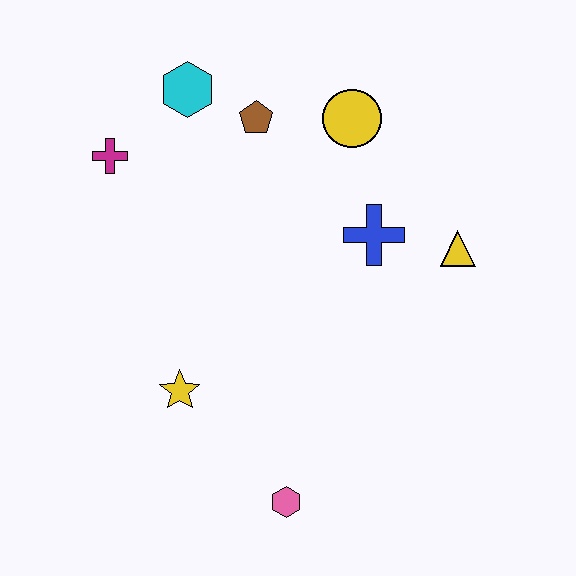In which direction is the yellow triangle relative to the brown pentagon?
The yellow triangle is to the right of the brown pentagon.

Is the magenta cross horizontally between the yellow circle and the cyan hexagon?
No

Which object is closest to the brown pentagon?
The cyan hexagon is closest to the brown pentagon.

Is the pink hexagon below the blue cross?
Yes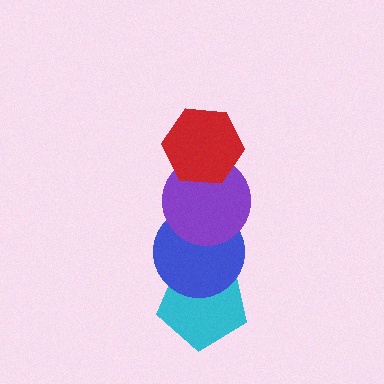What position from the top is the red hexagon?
The red hexagon is 1st from the top.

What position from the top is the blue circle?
The blue circle is 3rd from the top.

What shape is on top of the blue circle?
The purple circle is on top of the blue circle.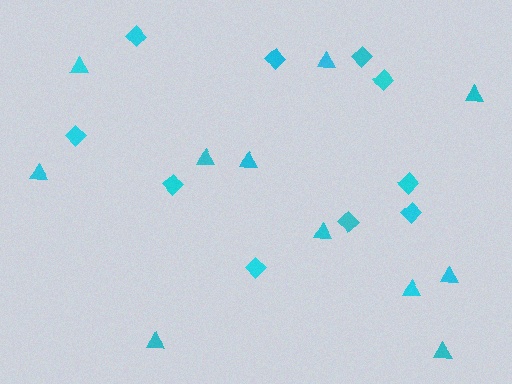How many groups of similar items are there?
There are 2 groups: one group of diamonds (10) and one group of triangles (11).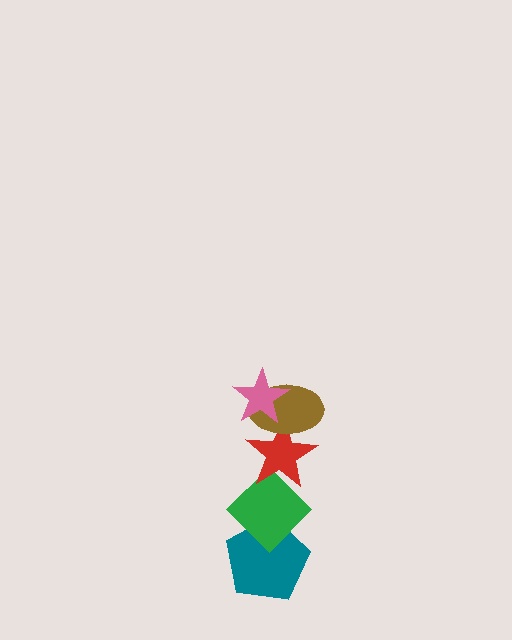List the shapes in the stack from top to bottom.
From top to bottom: the pink star, the brown ellipse, the red star, the green diamond, the teal pentagon.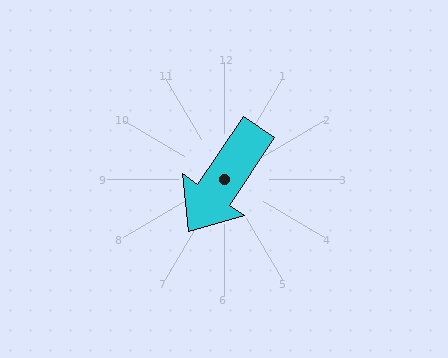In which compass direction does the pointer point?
Southwest.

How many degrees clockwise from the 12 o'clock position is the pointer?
Approximately 214 degrees.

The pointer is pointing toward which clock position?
Roughly 7 o'clock.